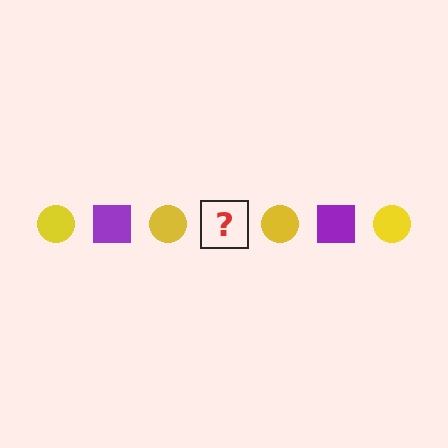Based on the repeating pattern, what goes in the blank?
The blank should be a purple square.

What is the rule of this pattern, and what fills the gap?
The rule is that the pattern alternates between yellow circle and purple square. The gap should be filled with a purple square.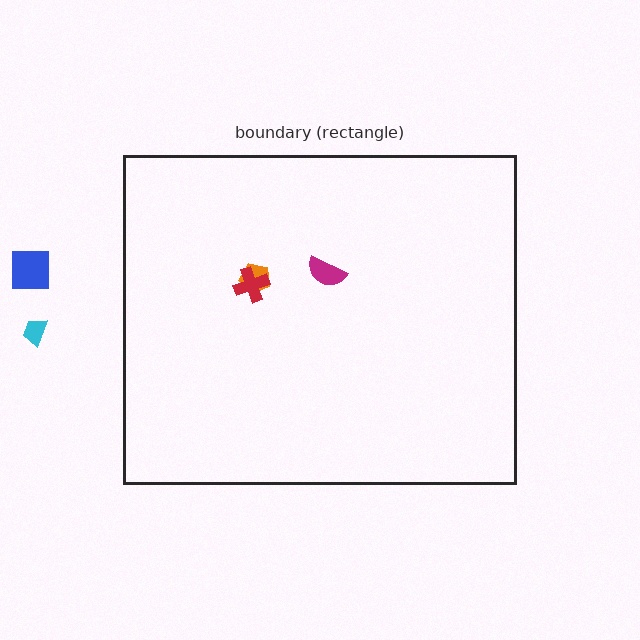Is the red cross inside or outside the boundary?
Inside.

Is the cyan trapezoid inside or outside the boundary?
Outside.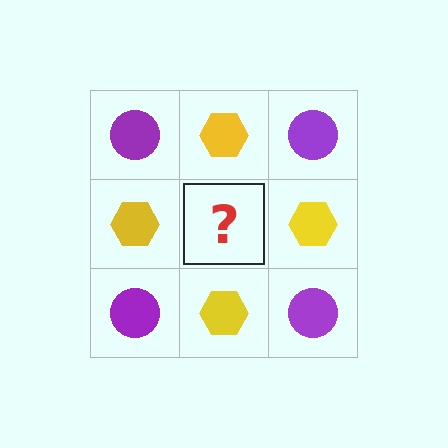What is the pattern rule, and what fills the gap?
The rule is that it alternates purple circle and yellow hexagon in a checkerboard pattern. The gap should be filled with a purple circle.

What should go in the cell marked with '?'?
The missing cell should contain a purple circle.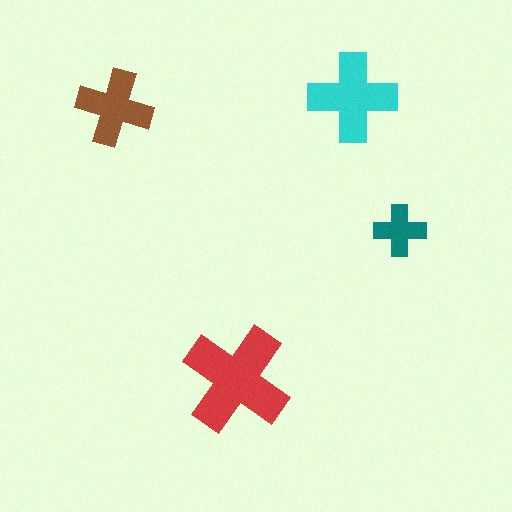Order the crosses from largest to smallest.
the red one, the cyan one, the brown one, the teal one.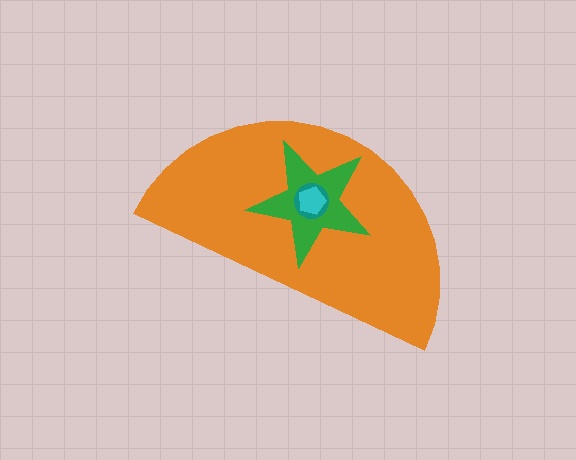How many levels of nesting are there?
4.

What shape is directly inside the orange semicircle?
The green star.